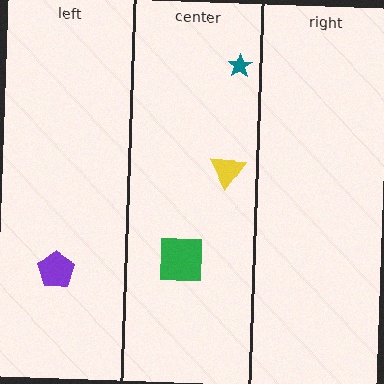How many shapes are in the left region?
1.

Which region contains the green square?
The center region.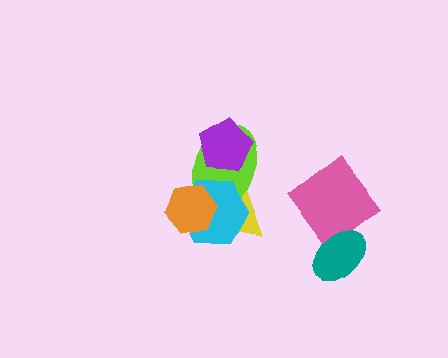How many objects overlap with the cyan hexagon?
3 objects overlap with the cyan hexagon.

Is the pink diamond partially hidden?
Yes, it is partially covered by another shape.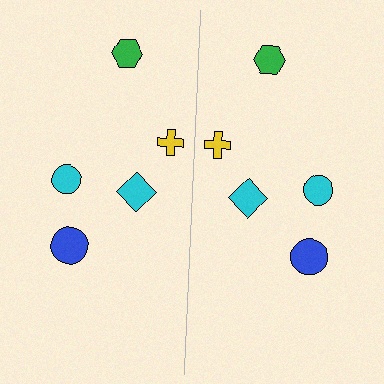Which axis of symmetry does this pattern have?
The pattern has a vertical axis of symmetry running through the center of the image.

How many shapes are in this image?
There are 10 shapes in this image.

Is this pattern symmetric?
Yes, this pattern has bilateral (reflection) symmetry.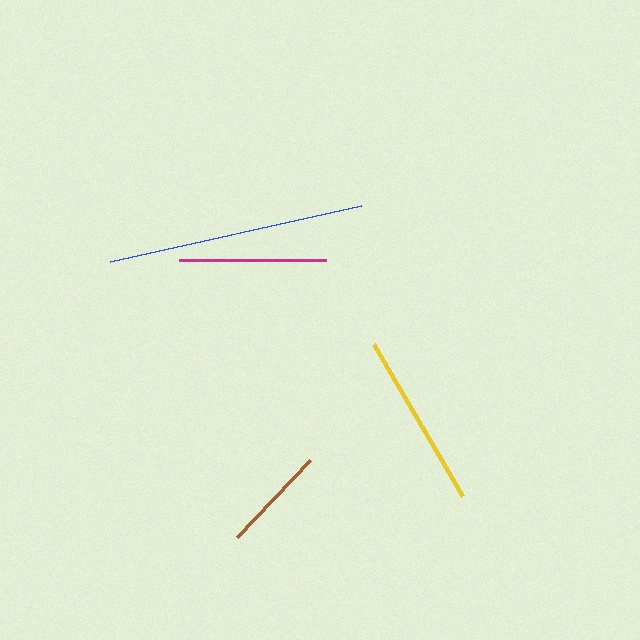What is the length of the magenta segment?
The magenta segment is approximately 147 pixels long.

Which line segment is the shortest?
The brown line is the shortest at approximately 106 pixels.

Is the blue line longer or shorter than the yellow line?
The blue line is longer than the yellow line.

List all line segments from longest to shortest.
From longest to shortest: blue, yellow, magenta, brown.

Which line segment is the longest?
The blue line is the longest at approximately 257 pixels.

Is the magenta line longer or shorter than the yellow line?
The yellow line is longer than the magenta line.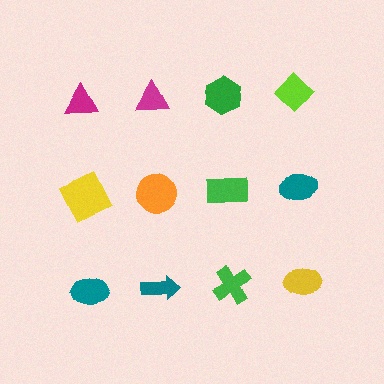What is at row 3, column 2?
A teal arrow.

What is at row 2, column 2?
An orange circle.